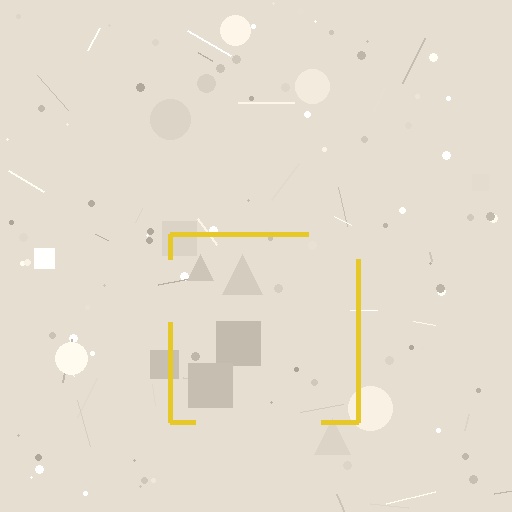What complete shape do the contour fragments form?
The contour fragments form a square.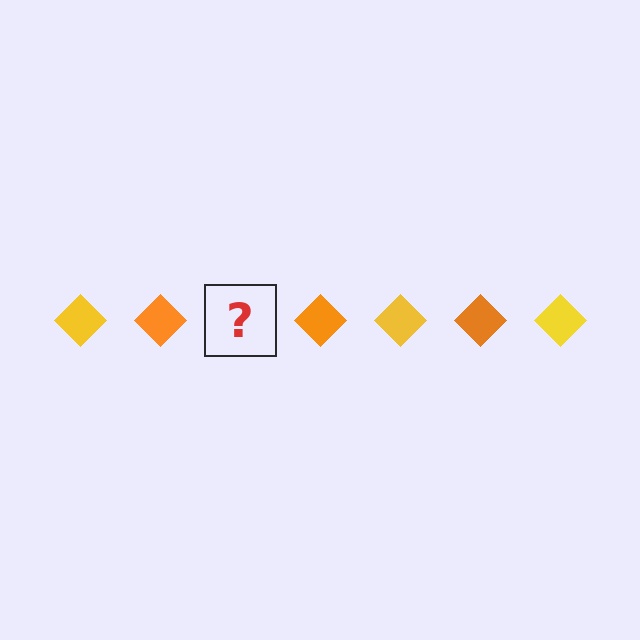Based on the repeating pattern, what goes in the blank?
The blank should be a yellow diamond.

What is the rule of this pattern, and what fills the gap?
The rule is that the pattern cycles through yellow, orange diamonds. The gap should be filled with a yellow diamond.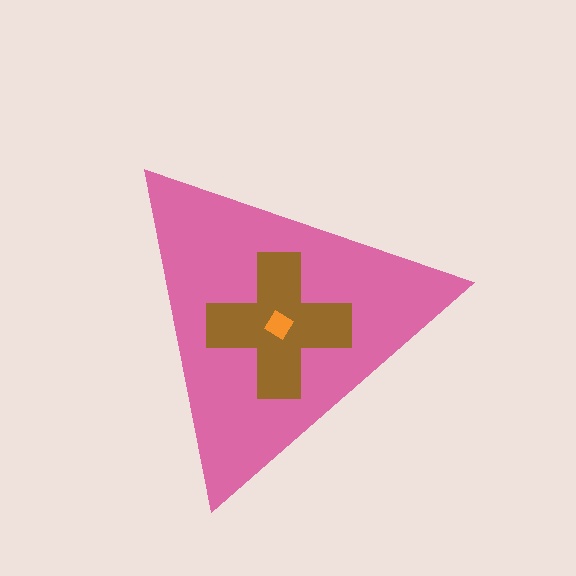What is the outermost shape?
The pink triangle.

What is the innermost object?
The orange diamond.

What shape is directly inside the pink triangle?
The brown cross.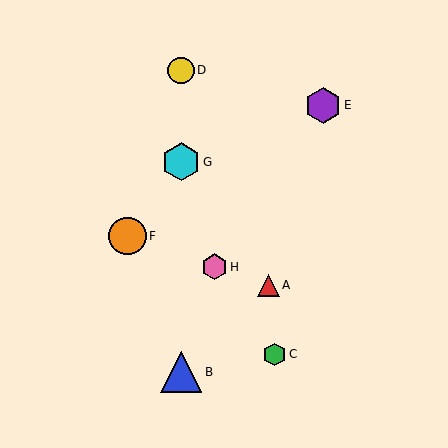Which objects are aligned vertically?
Objects B, D, G are aligned vertically.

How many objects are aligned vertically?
3 objects (B, D, G) are aligned vertically.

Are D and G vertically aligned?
Yes, both are at x≈181.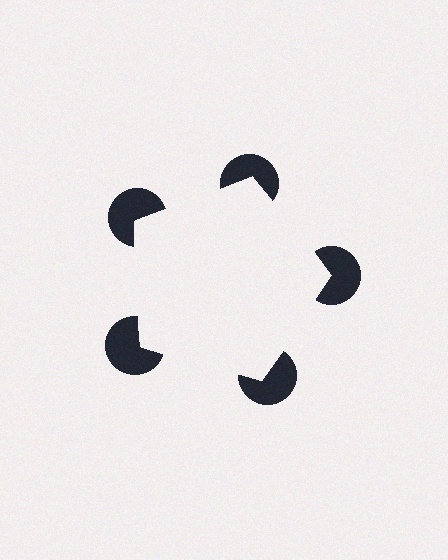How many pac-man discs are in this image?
There are 5 — one at each vertex of the illusory pentagon.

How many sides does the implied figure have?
5 sides.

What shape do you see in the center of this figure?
An illusory pentagon — its edges are inferred from the aligned wedge cuts in the pac-man discs, not physically drawn.